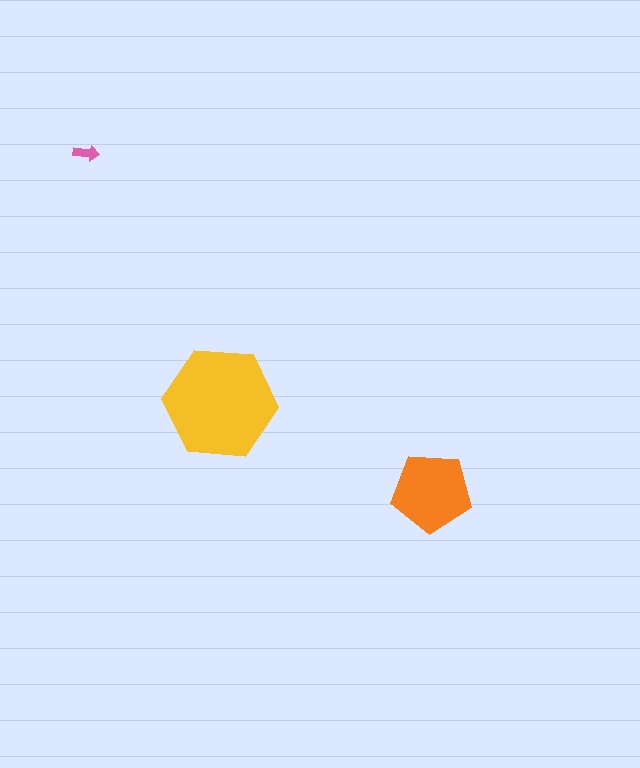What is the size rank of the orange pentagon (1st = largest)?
2nd.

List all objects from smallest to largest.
The pink arrow, the orange pentagon, the yellow hexagon.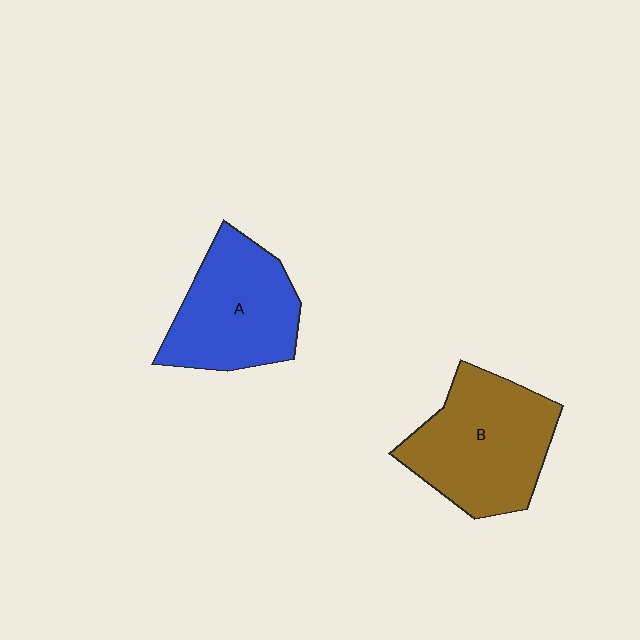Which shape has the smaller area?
Shape A (blue).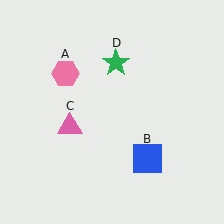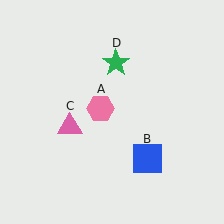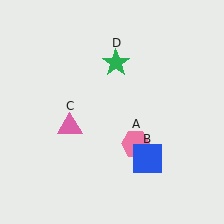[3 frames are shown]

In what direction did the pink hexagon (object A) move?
The pink hexagon (object A) moved down and to the right.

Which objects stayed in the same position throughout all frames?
Blue square (object B) and pink triangle (object C) and green star (object D) remained stationary.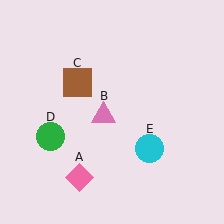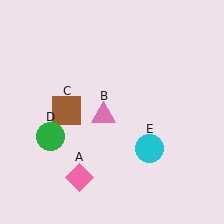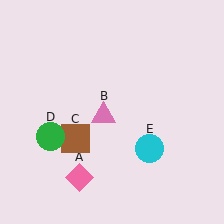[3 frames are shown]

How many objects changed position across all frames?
1 object changed position: brown square (object C).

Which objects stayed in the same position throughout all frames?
Pink diamond (object A) and pink triangle (object B) and green circle (object D) and cyan circle (object E) remained stationary.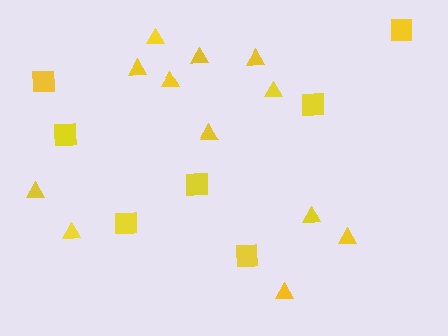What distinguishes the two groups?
There are 2 groups: one group of triangles (12) and one group of squares (7).